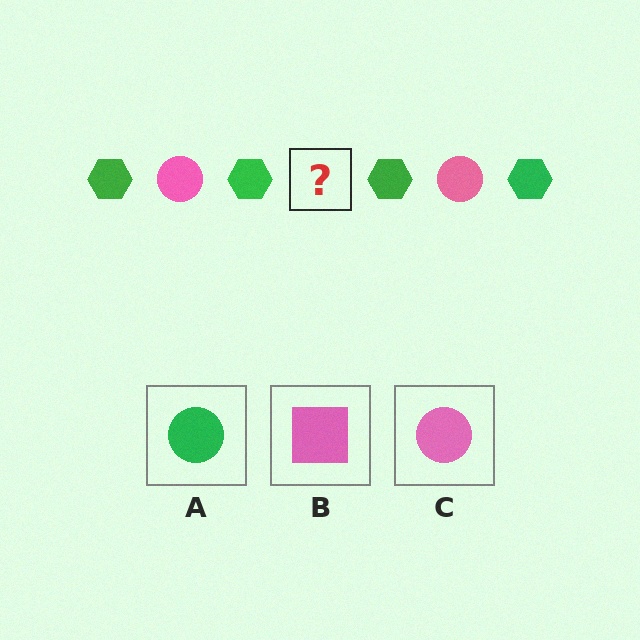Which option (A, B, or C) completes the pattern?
C.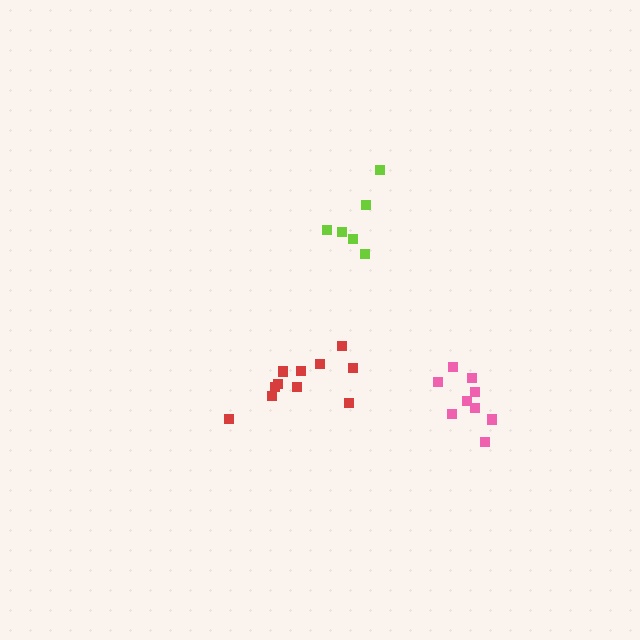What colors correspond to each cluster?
The clusters are colored: lime, pink, red.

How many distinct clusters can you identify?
There are 3 distinct clusters.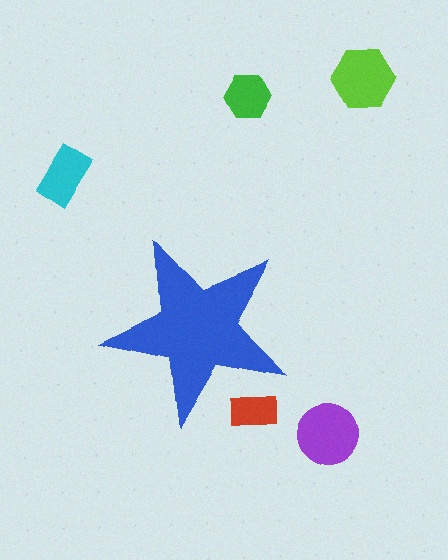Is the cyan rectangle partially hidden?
No, the cyan rectangle is fully visible.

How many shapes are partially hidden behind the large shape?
1 shape is partially hidden.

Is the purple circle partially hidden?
No, the purple circle is fully visible.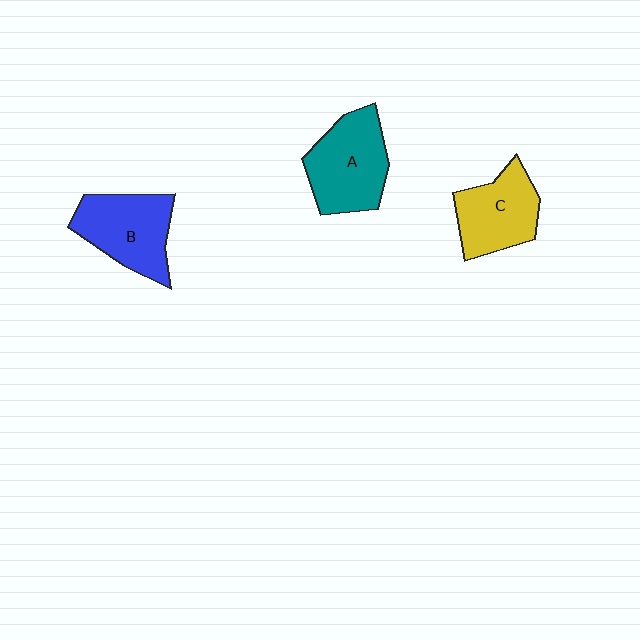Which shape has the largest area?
Shape A (teal).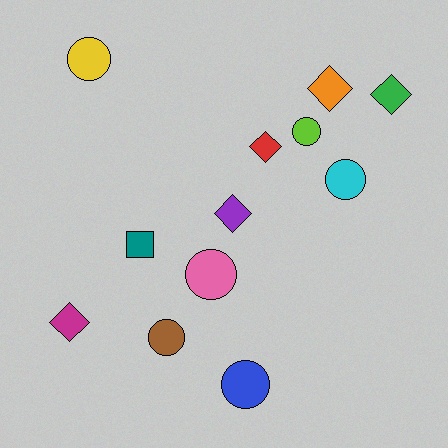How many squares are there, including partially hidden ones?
There is 1 square.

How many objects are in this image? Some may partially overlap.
There are 12 objects.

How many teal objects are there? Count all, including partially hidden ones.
There is 1 teal object.